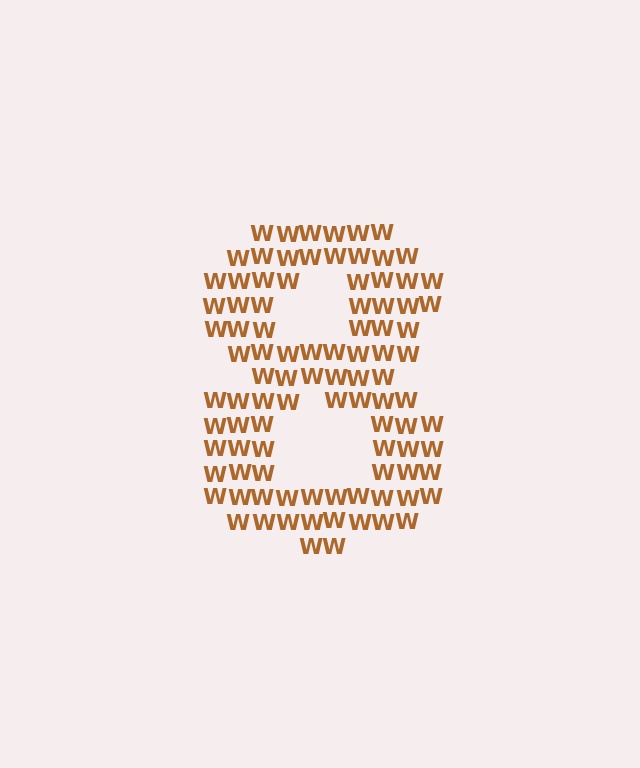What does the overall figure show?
The overall figure shows the digit 8.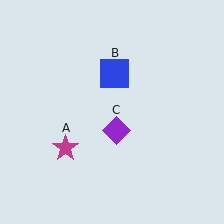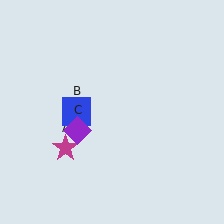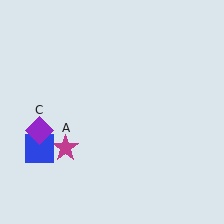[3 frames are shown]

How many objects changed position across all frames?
2 objects changed position: blue square (object B), purple diamond (object C).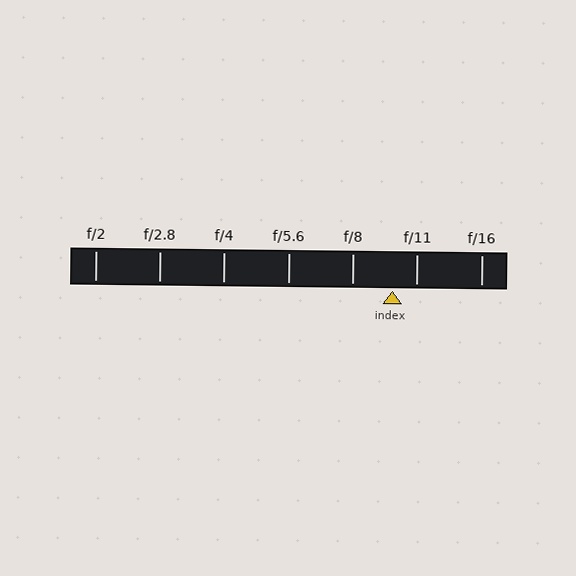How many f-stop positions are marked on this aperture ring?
There are 7 f-stop positions marked.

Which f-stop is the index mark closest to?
The index mark is closest to f/11.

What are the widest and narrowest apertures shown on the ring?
The widest aperture shown is f/2 and the narrowest is f/16.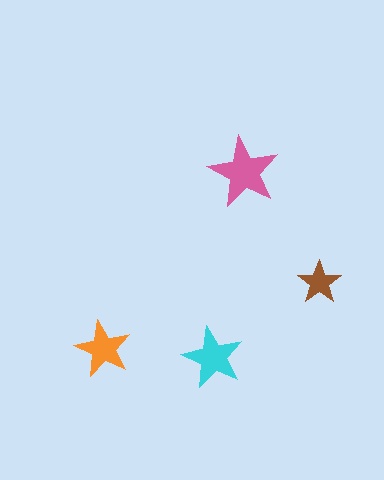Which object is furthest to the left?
The orange star is leftmost.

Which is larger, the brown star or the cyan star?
The cyan one.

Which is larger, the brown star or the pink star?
The pink one.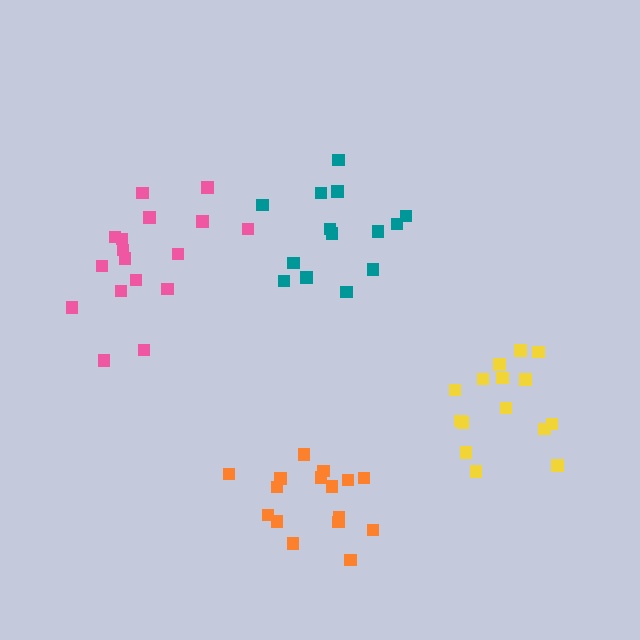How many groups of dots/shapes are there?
There are 4 groups.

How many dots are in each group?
Group 1: 15 dots, Group 2: 14 dots, Group 3: 17 dots, Group 4: 16 dots (62 total).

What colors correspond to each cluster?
The clusters are colored: yellow, teal, pink, orange.